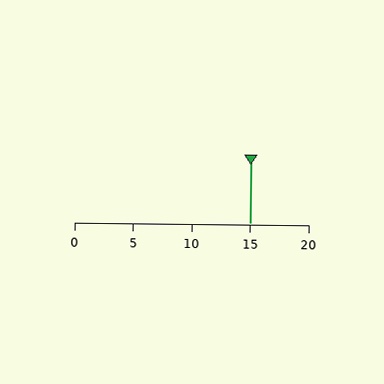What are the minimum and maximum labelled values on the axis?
The axis runs from 0 to 20.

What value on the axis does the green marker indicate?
The marker indicates approximately 15.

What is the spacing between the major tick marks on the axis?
The major ticks are spaced 5 apart.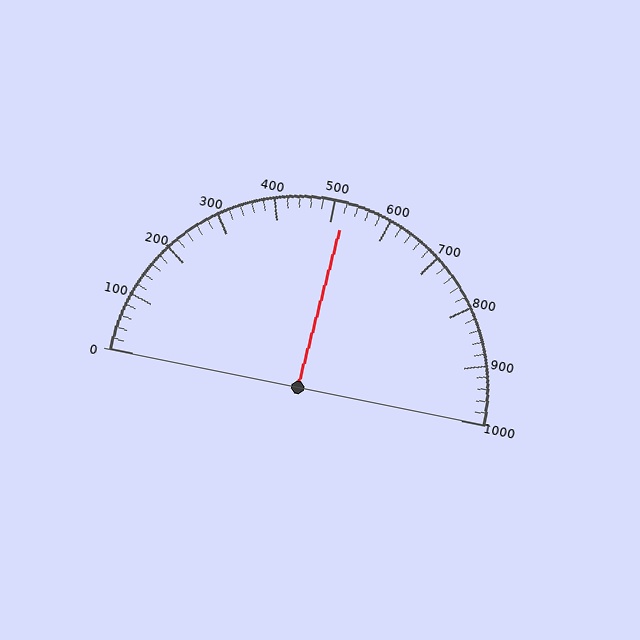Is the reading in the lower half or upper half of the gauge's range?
The reading is in the upper half of the range (0 to 1000).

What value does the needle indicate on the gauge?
The needle indicates approximately 520.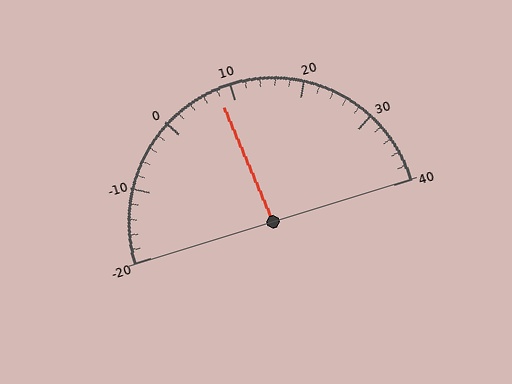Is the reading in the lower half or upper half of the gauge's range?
The reading is in the lower half of the range (-20 to 40).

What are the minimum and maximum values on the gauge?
The gauge ranges from -20 to 40.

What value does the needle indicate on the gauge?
The needle indicates approximately 8.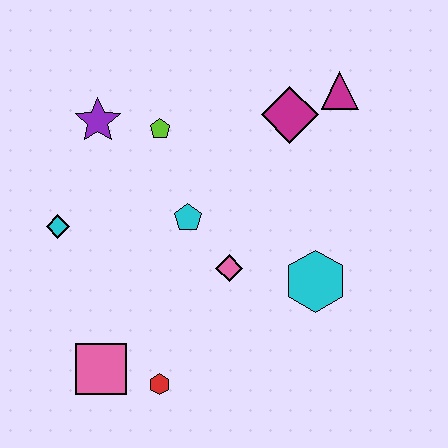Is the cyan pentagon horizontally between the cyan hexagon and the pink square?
Yes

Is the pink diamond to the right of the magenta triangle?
No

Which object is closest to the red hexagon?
The pink square is closest to the red hexagon.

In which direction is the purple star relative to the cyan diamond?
The purple star is above the cyan diamond.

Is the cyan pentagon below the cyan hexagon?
No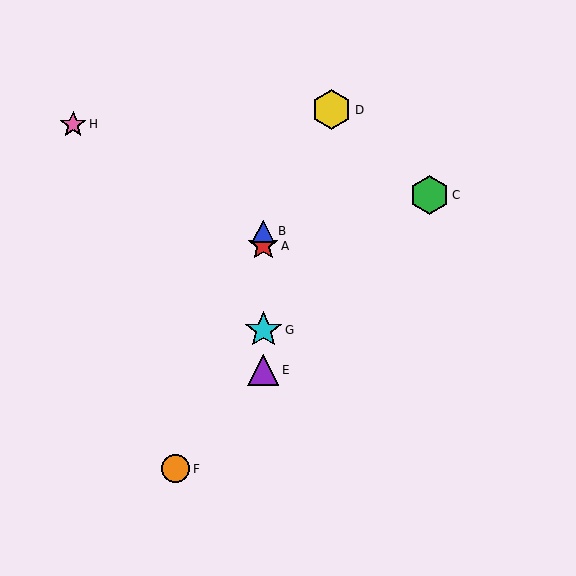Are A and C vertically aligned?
No, A is at x≈263 and C is at x≈430.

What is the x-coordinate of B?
Object B is at x≈263.